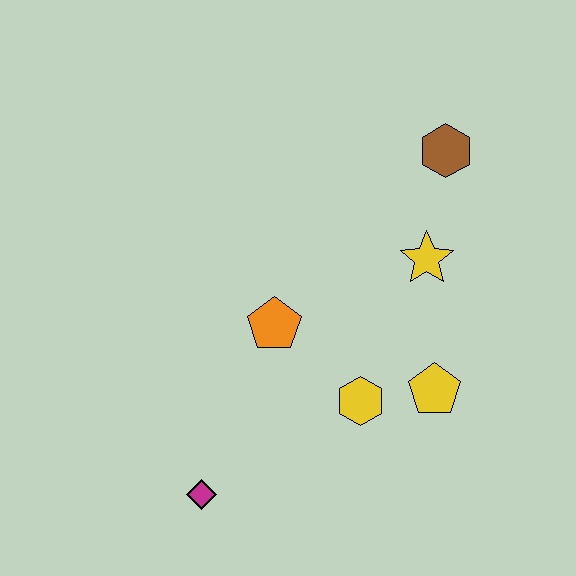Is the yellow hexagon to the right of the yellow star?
No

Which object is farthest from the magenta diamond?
The brown hexagon is farthest from the magenta diamond.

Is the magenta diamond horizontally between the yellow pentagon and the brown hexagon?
No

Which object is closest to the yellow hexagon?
The yellow pentagon is closest to the yellow hexagon.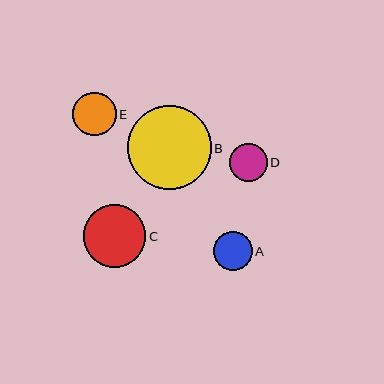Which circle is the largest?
Circle B is the largest with a size of approximately 84 pixels.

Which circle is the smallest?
Circle D is the smallest with a size of approximately 38 pixels.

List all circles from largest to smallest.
From largest to smallest: B, C, E, A, D.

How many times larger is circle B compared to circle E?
Circle B is approximately 1.9 times the size of circle E.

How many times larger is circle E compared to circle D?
Circle E is approximately 1.1 times the size of circle D.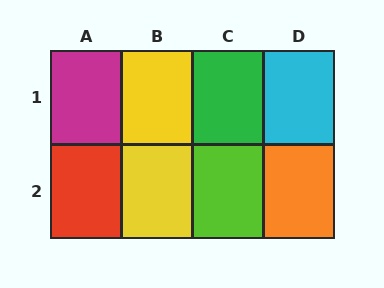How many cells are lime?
1 cell is lime.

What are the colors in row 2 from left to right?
Red, yellow, lime, orange.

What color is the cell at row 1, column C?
Green.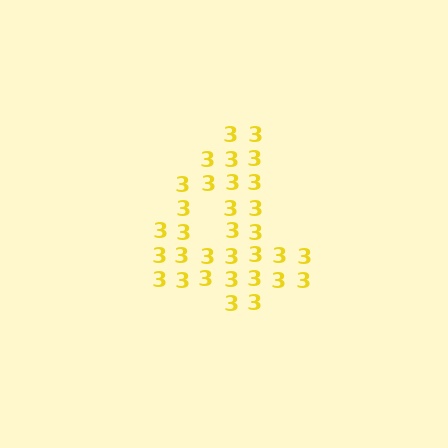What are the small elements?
The small elements are digit 3's.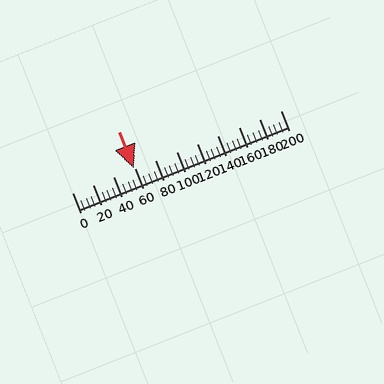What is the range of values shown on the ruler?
The ruler shows values from 0 to 200.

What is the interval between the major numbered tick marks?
The major tick marks are spaced 20 units apart.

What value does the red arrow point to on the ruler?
The red arrow points to approximately 59.